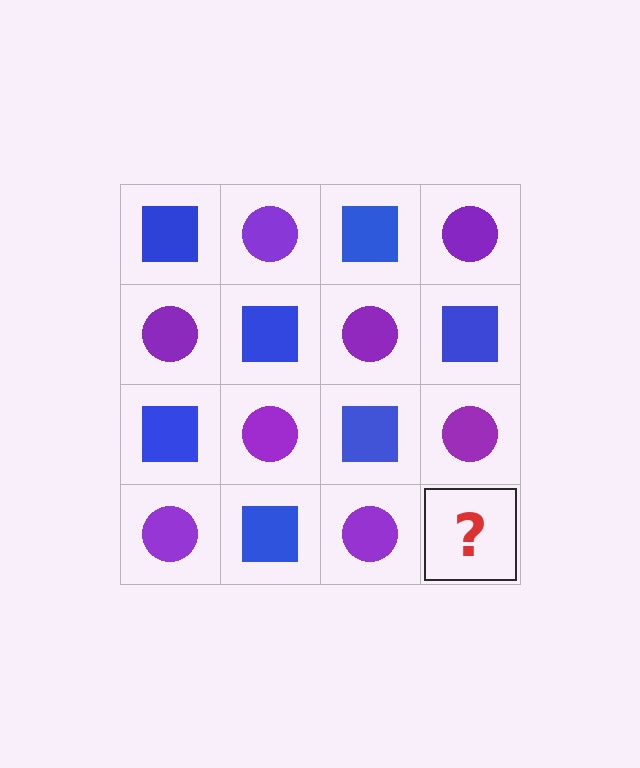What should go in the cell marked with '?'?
The missing cell should contain a blue square.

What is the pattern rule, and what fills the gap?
The rule is that it alternates blue square and purple circle in a checkerboard pattern. The gap should be filled with a blue square.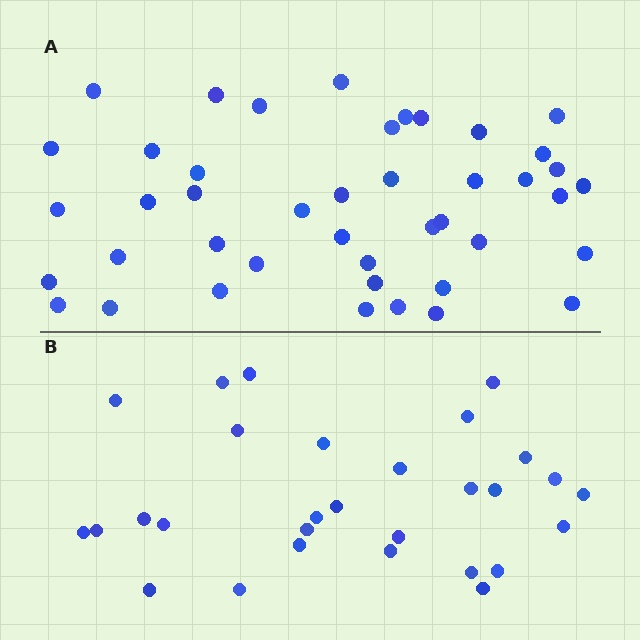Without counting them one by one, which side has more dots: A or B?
Region A (the top region) has more dots.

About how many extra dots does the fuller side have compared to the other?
Region A has approximately 15 more dots than region B.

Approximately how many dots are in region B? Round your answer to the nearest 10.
About 30 dots. (The exact count is 29, which rounds to 30.)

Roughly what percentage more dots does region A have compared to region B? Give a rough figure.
About 50% more.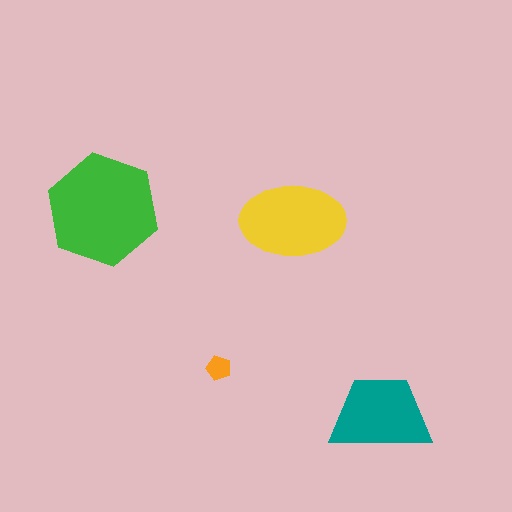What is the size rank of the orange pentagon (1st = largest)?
4th.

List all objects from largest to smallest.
The green hexagon, the yellow ellipse, the teal trapezoid, the orange pentagon.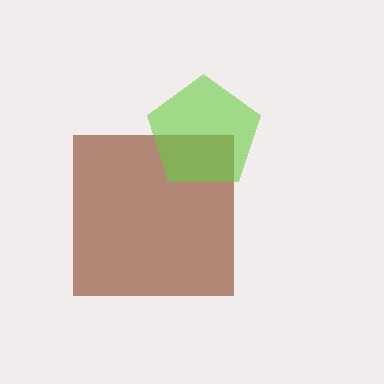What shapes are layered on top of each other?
The layered shapes are: a brown square, a lime pentagon.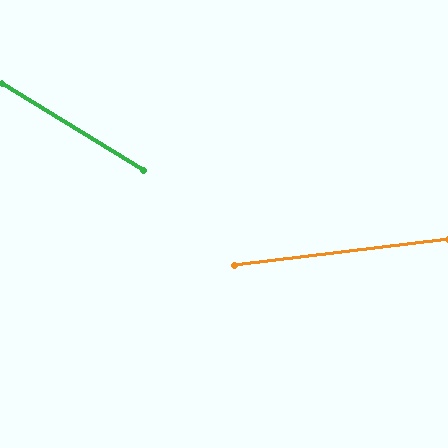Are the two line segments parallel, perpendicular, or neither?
Neither parallel nor perpendicular — they differ by about 38°.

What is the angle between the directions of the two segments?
Approximately 38 degrees.